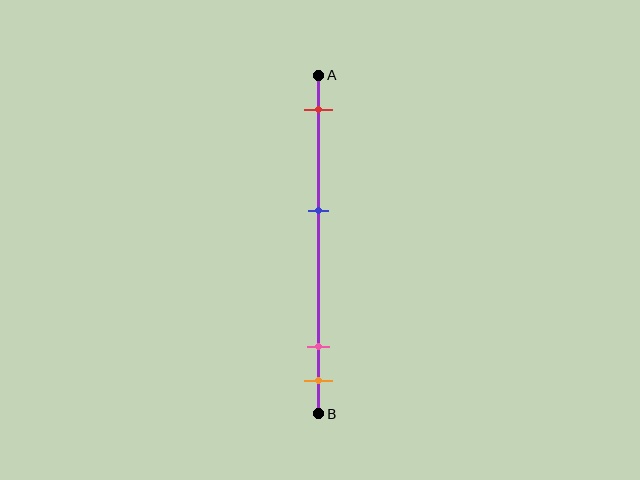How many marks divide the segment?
There are 4 marks dividing the segment.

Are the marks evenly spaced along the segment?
No, the marks are not evenly spaced.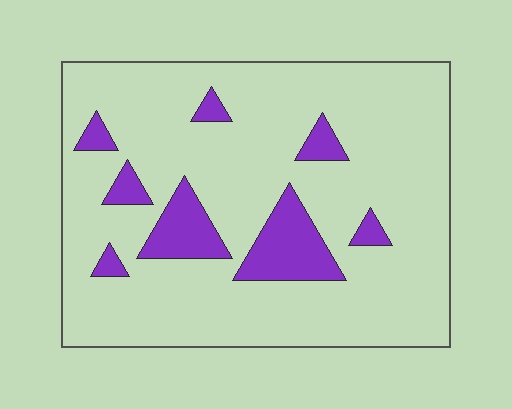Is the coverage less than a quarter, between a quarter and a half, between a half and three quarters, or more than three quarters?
Less than a quarter.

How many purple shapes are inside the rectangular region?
8.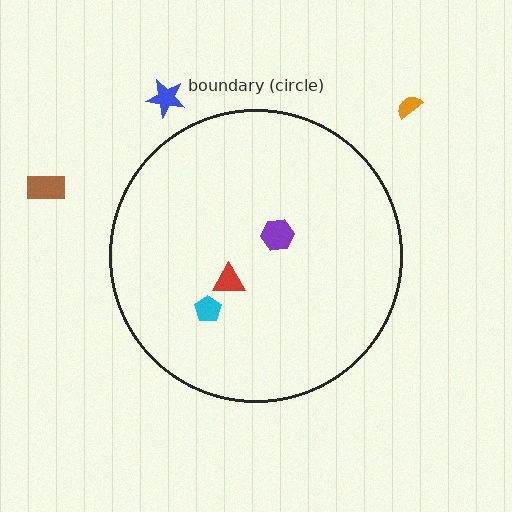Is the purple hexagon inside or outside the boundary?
Inside.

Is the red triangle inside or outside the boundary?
Inside.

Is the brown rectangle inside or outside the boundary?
Outside.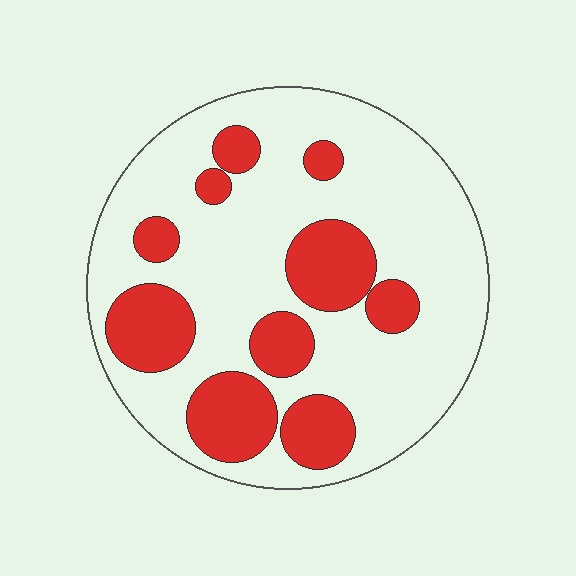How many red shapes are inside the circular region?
10.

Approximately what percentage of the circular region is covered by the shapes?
Approximately 30%.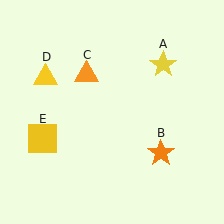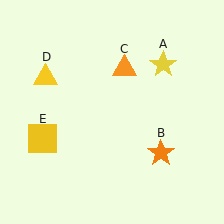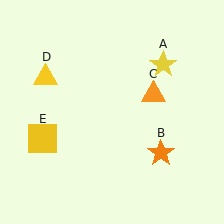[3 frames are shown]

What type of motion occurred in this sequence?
The orange triangle (object C) rotated clockwise around the center of the scene.